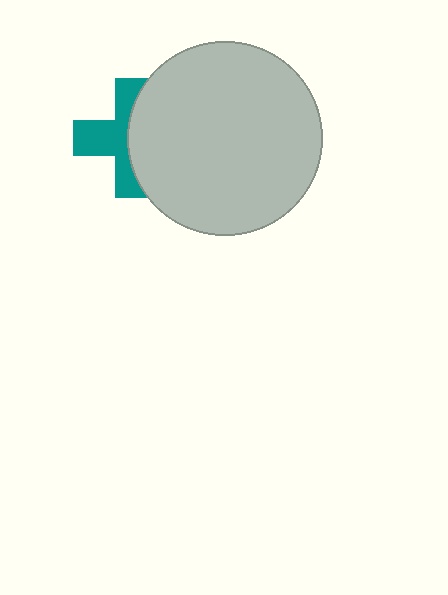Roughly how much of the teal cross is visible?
About half of it is visible (roughly 50%).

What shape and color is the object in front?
The object in front is a light gray circle.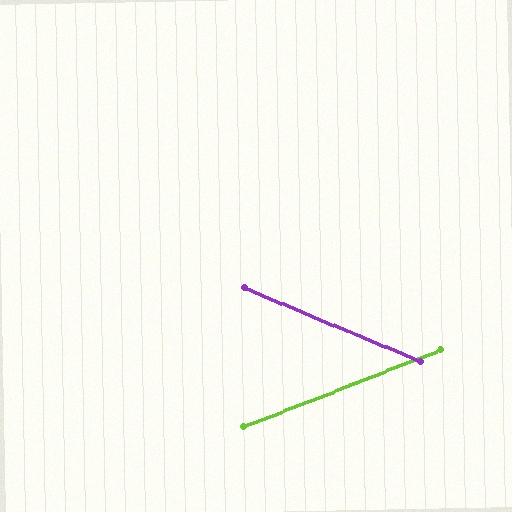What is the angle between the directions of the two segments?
Approximately 44 degrees.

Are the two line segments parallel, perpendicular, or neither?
Neither parallel nor perpendicular — they differ by about 44°.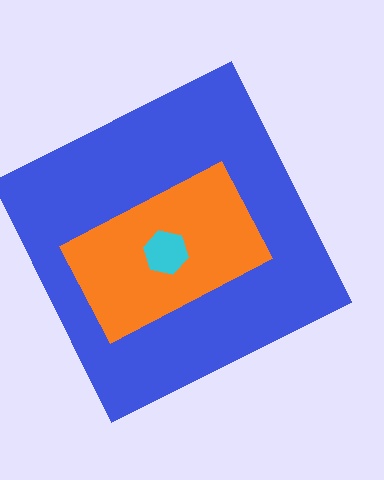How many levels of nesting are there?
3.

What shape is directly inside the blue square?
The orange rectangle.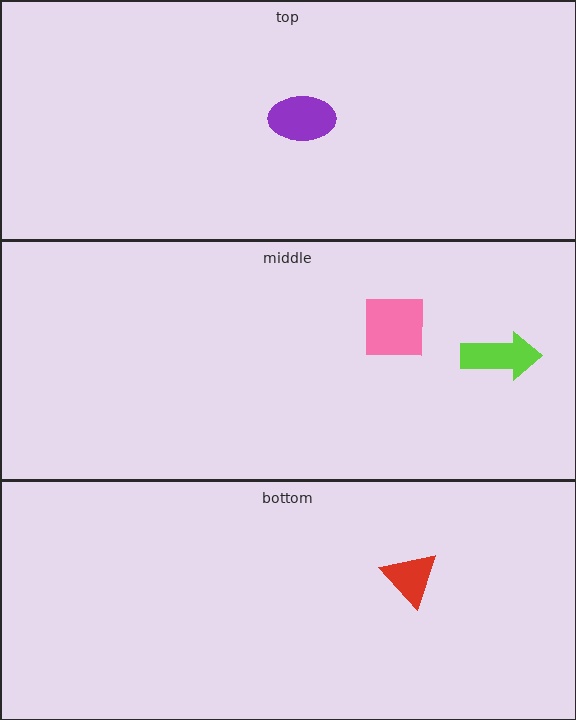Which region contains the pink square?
The middle region.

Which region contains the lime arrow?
The middle region.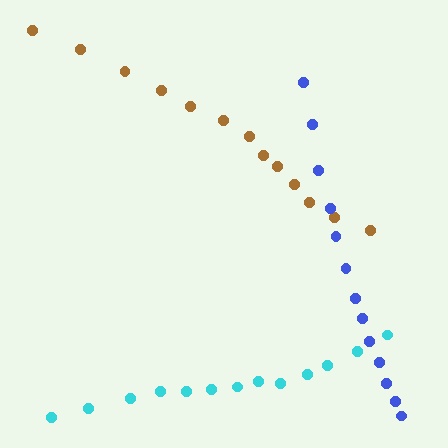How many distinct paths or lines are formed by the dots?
There are 3 distinct paths.